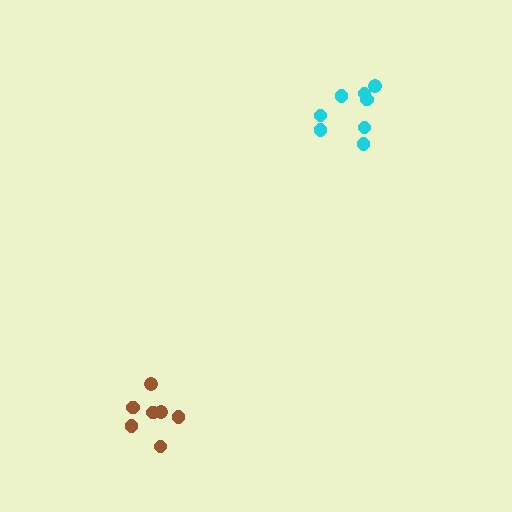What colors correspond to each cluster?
The clusters are colored: cyan, brown.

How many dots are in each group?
Group 1: 8 dots, Group 2: 7 dots (15 total).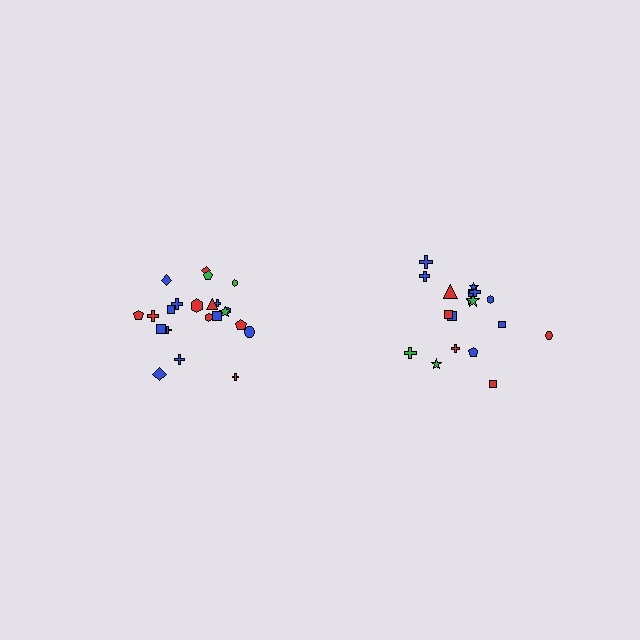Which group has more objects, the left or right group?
The left group.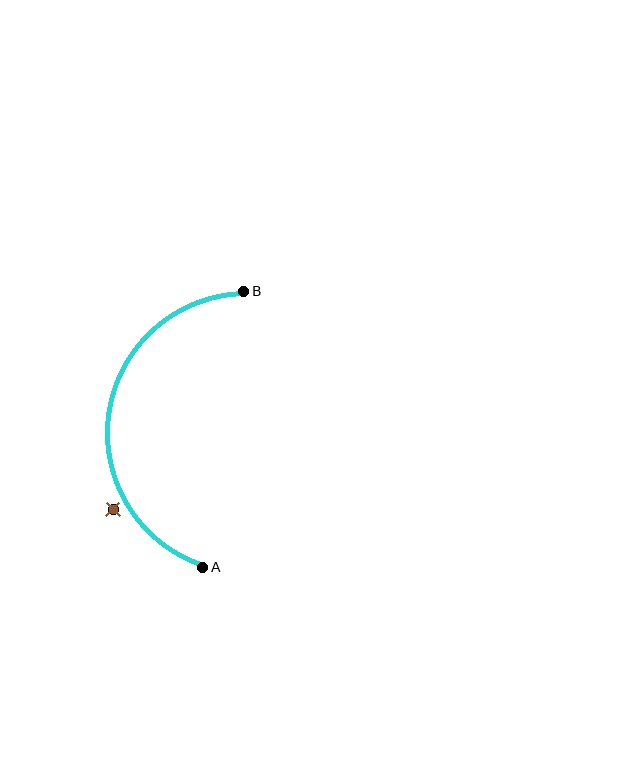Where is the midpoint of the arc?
The arc midpoint is the point on the curve farthest from the straight line joining A and B. It sits to the left of that line.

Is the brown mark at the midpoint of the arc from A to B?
No — the brown mark does not lie on the arc at all. It sits slightly outside the curve.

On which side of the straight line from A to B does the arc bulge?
The arc bulges to the left of the straight line connecting A and B.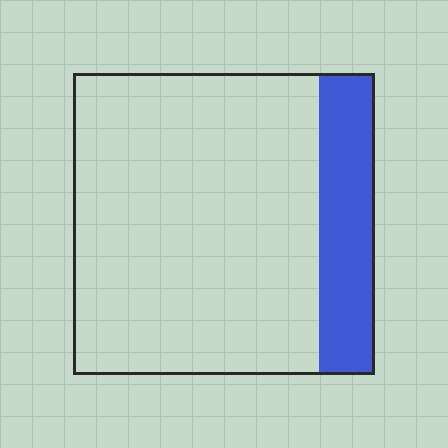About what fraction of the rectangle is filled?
About one fifth (1/5).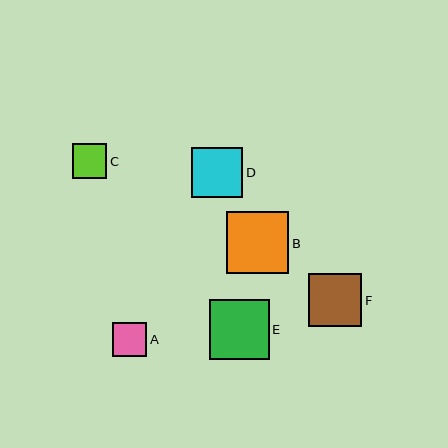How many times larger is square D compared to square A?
Square D is approximately 1.5 times the size of square A.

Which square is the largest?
Square B is the largest with a size of approximately 62 pixels.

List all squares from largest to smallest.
From largest to smallest: B, E, F, D, C, A.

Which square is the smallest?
Square A is the smallest with a size of approximately 34 pixels.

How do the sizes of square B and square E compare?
Square B and square E are approximately the same size.